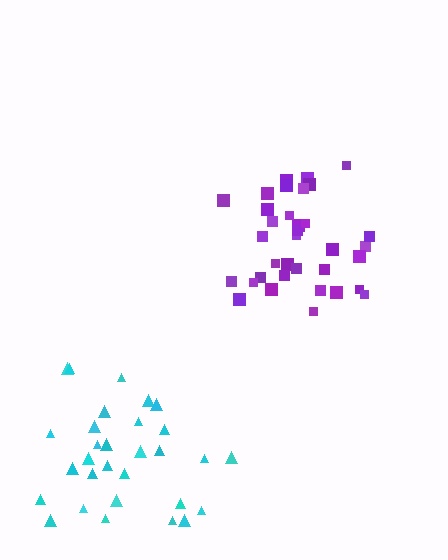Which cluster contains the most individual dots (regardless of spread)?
Purple (35).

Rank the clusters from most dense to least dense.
purple, cyan.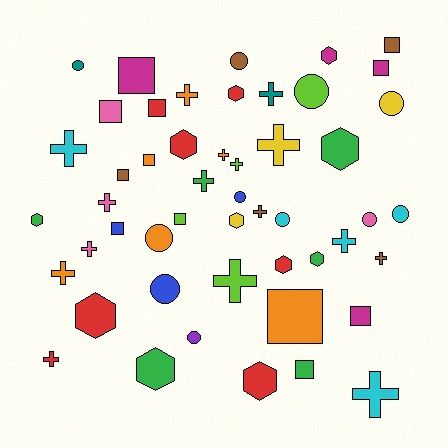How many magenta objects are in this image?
There are 4 magenta objects.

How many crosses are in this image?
There are 16 crosses.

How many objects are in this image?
There are 50 objects.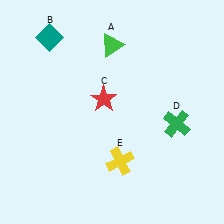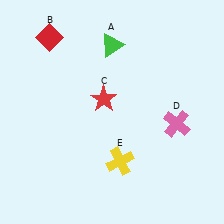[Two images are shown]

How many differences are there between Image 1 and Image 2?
There are 2 differences between the two images.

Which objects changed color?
B changed from teal to red. D changed from green to pink.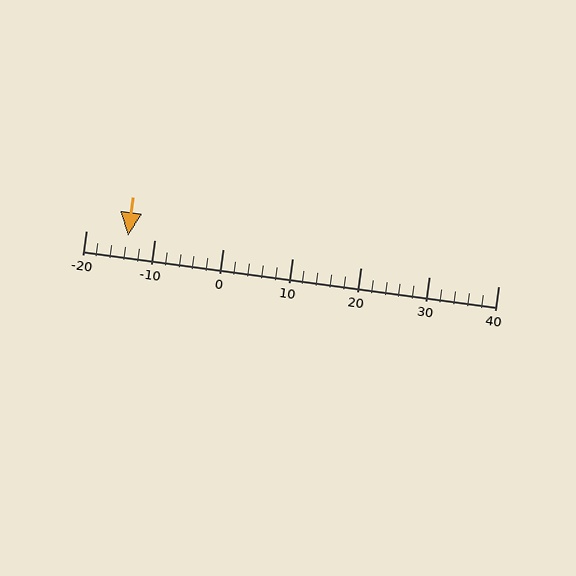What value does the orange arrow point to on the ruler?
The orange arrow points to approximately -14.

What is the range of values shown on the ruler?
The ruler shows values from -20 to 40.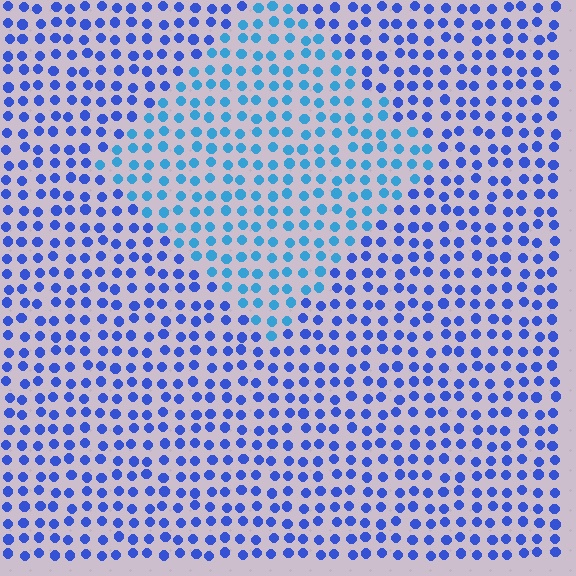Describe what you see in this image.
The image is filled with small blue elements in a uniform arrangement. A diamond-shaped region is visible where the elements are tinted to a slightly different hue, forming a subtle color boundary.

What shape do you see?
I see a diamond.